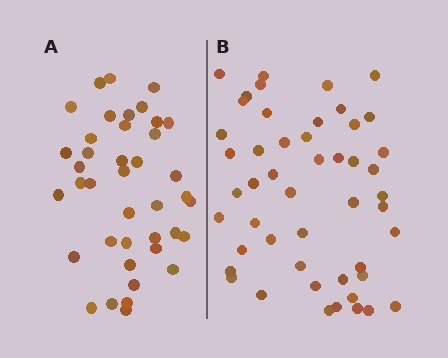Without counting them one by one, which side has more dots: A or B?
Region B (the right region) has more dots.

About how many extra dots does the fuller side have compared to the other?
Region B has roughly 8 or so more dots than region A.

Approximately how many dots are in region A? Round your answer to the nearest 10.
About 40 dots.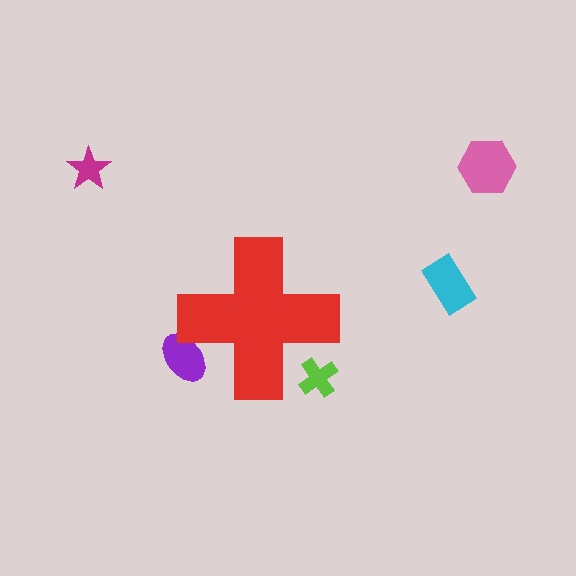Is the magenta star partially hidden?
No, the magenta star is fully visible.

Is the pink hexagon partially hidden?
No, the pink hexagon is fully visible.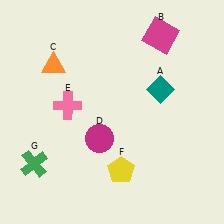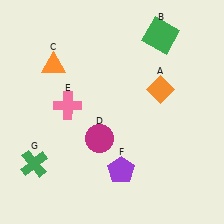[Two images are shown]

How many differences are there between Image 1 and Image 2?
There are 3 differences between the two images.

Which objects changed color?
A changed from teal to orange. B changed from magenta to green. F changed from yellow to purple.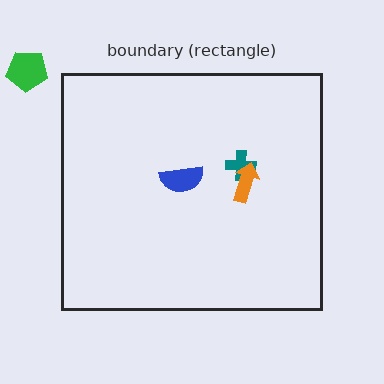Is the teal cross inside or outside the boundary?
Inside.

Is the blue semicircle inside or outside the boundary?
Inside.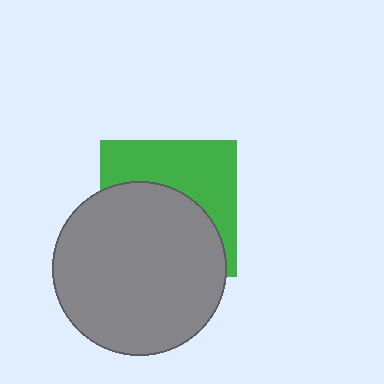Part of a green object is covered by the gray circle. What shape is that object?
It is a square.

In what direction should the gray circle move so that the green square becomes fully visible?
The gray circle should move down. That is the shortest direction to clear the overlap and leave the green square fully visible.